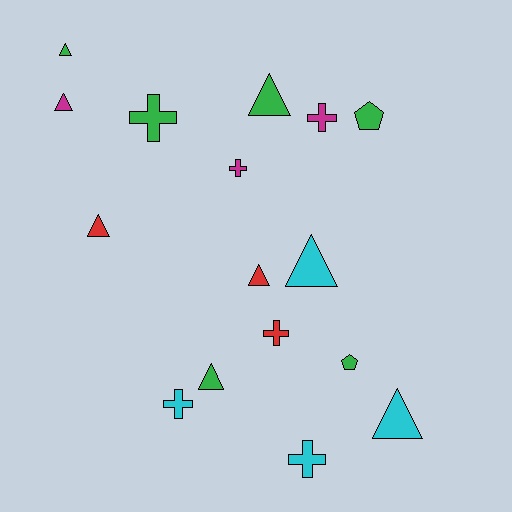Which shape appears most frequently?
Triangle, with 8 objects.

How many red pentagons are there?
There are no red pentagons.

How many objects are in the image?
There are 16 objects.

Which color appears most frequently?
Green, with 6 objects.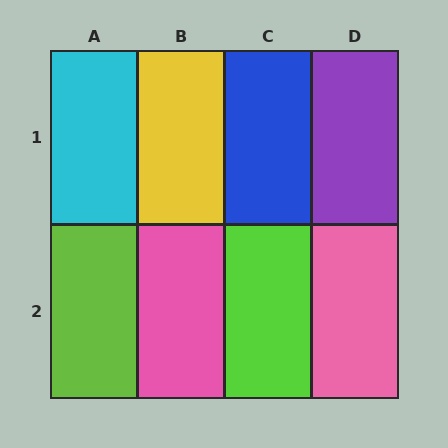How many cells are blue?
1 cell is blue.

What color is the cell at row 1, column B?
Yellow.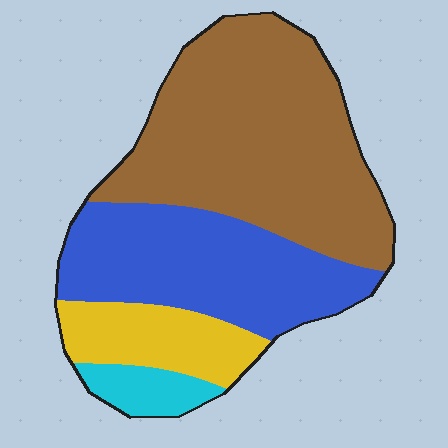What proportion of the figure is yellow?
Yellow covers roughly 15% of the figure.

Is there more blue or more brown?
Brown.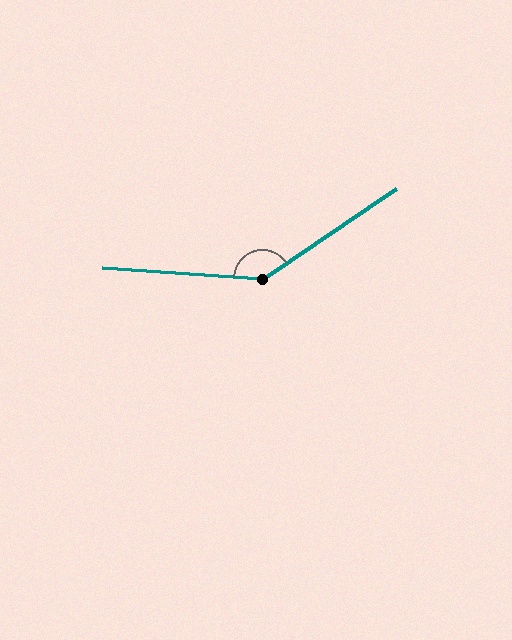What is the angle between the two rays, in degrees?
Approximately 142 degrees.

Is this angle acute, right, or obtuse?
It is obtuse.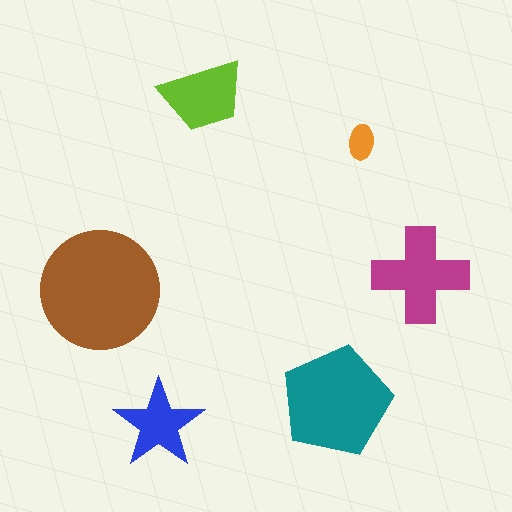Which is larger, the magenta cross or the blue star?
The magenta cross.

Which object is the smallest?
The orange ellipse.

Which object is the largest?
The brown circle.